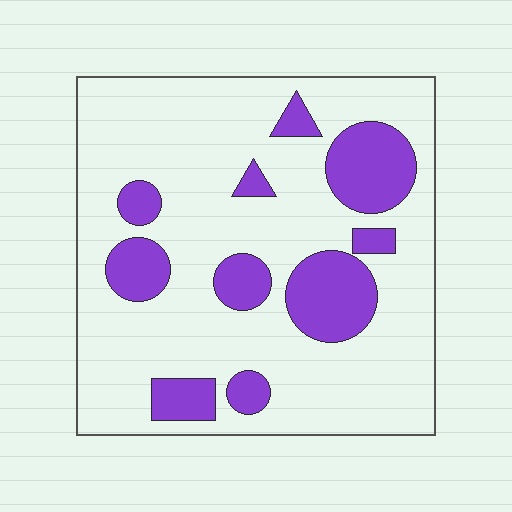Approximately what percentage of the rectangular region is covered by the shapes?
Approximately 20%.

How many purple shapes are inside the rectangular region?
10.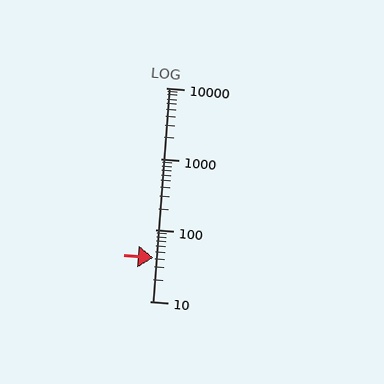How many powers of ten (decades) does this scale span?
The scale spans 3 decades, from 10 to 10000.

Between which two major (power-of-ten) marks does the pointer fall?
The pointer is between 10 and 100.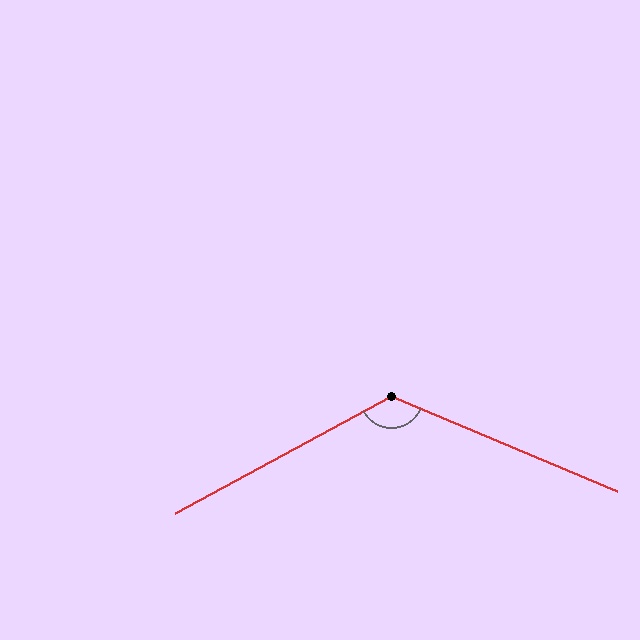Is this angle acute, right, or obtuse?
It is obtuse.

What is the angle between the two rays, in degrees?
Approximately 129 degrees.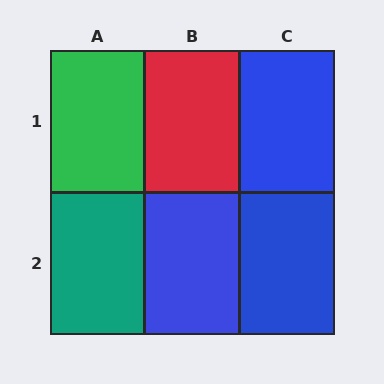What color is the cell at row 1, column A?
Green.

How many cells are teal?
1 cell is teal.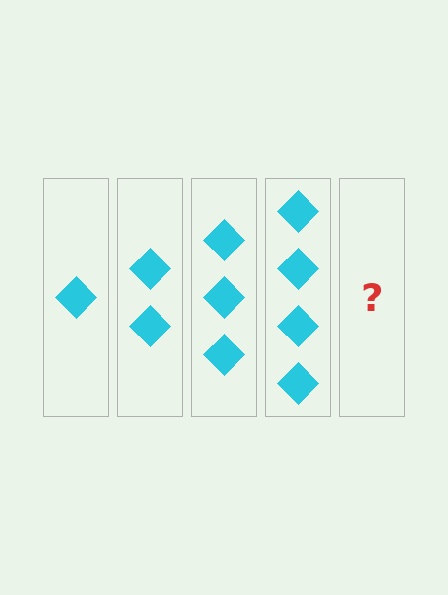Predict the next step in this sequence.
The next step is 5 diamonds.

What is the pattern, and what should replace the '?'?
The pattern is that each step adds one more diamond. The '?' should be 5 diamonds.